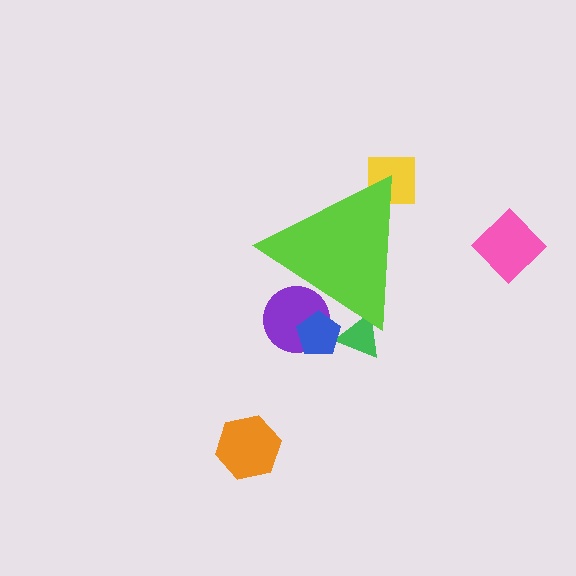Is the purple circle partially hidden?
Yes, the purple circle is partially hidden behind the lime triangle.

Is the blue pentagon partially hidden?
Yes, the blue pentagon is partially hidden behind the lime triangle.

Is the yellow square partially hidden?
Yes, the yellow square is partially hidden behind the lime triangle.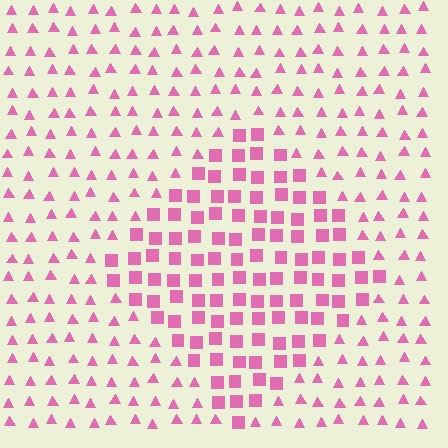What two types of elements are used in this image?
The image uses squares inside the diamond region and triangles outside it.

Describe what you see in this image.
The image is filled with small pink elements arranged in a uniform grid. A diamond-shaped region contains squares, while the surrounding area contains triangles. The boundary is defined purely by the change in element shape.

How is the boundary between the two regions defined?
The boundary is defined by a change in element shape: squares inside vs. triangles outside. All elements share the same color and spacing.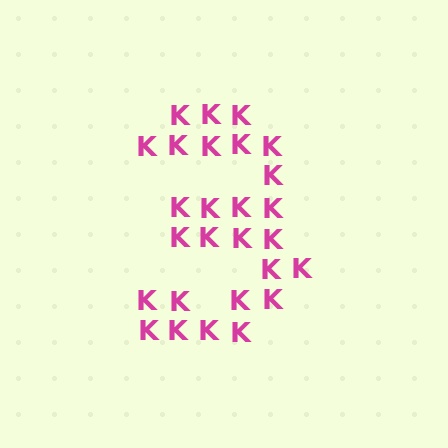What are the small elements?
The small elements are letter K's.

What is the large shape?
The large shape is the digit 3.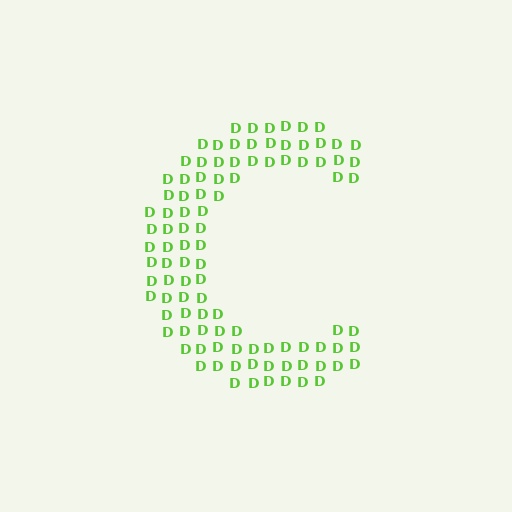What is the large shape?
The large shape is the letter C.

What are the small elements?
The small elements are letter D's.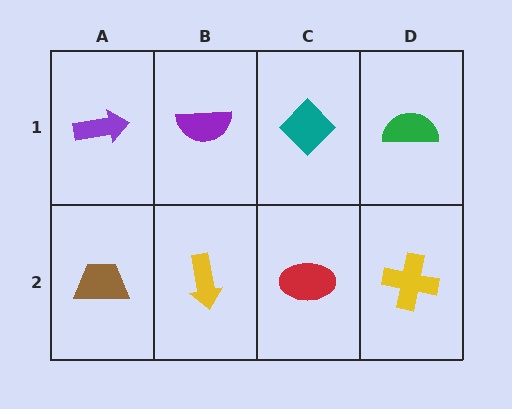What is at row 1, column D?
A green semicircle.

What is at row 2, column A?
A brown trapezoid.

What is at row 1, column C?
A teal diamond.